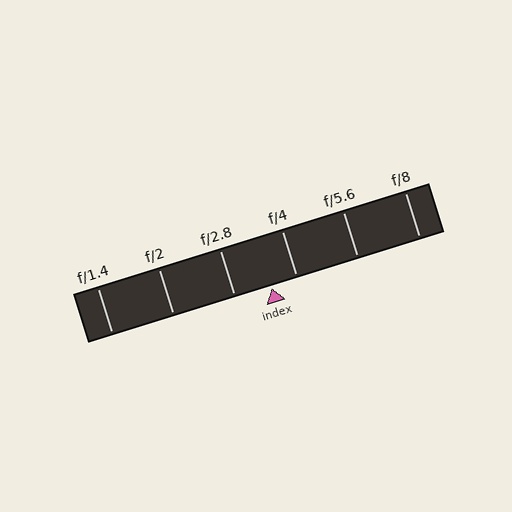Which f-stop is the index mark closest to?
The index mark is closest to f/4.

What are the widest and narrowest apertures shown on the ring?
The widest aperture shown is f/1.4 and the narrowest is f/8.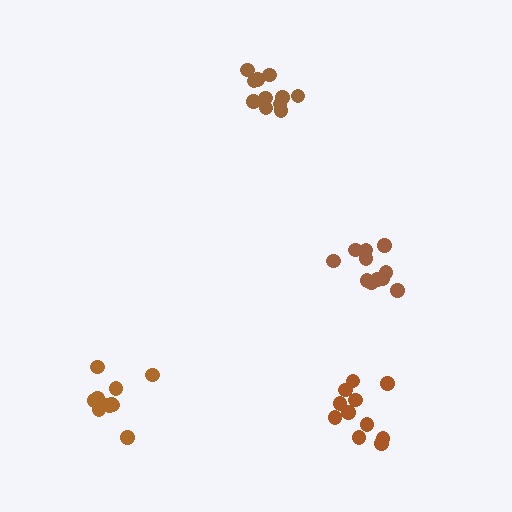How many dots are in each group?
Group 1: 11 dots, Group 2: 11 dots, Group 3: 12 dots, Group 4: 11 dots (45 total).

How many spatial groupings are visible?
There are 4 spatial groupings.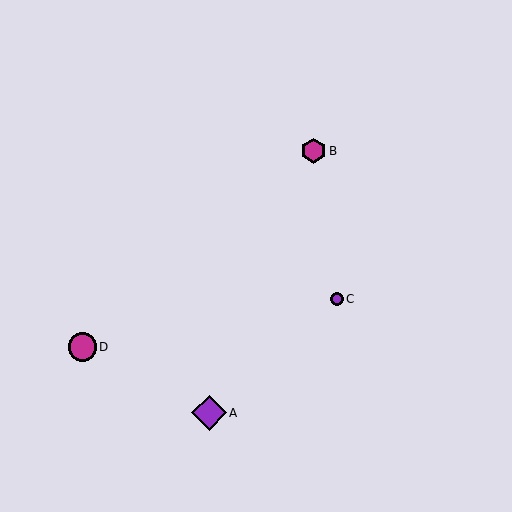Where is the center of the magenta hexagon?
The center of the magenta hexagon is at (314, 151).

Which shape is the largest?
The purple diamond (labeled A) is the largest.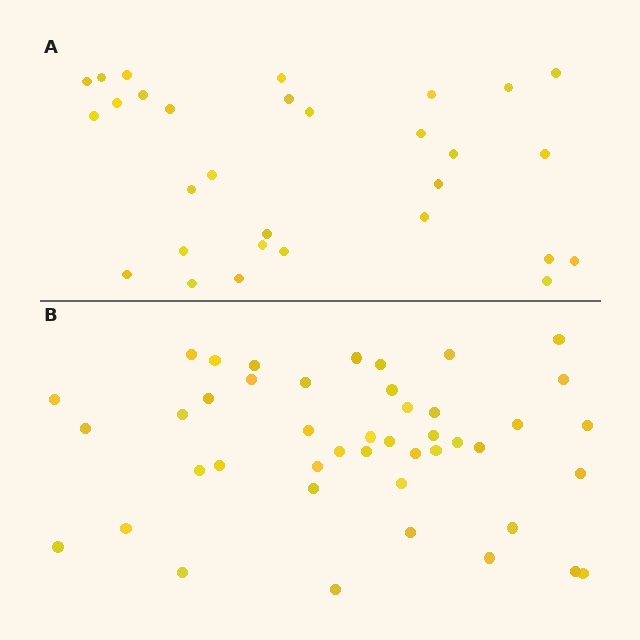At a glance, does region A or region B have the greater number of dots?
Region B (the bottom region) has more dots.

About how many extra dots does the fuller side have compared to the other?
Region B has approximately 15 more dots than region A.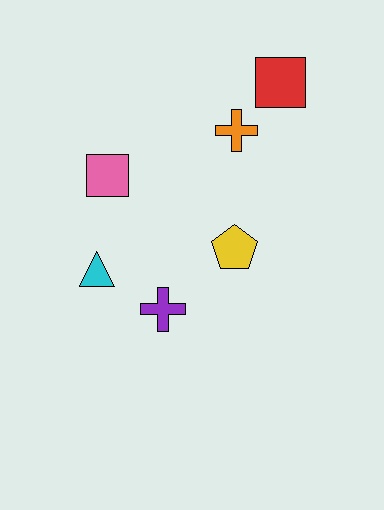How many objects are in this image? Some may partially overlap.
There are 6 objects.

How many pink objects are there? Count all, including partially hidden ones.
There is 1 pink object.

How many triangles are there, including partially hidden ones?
There is 1 triangle.